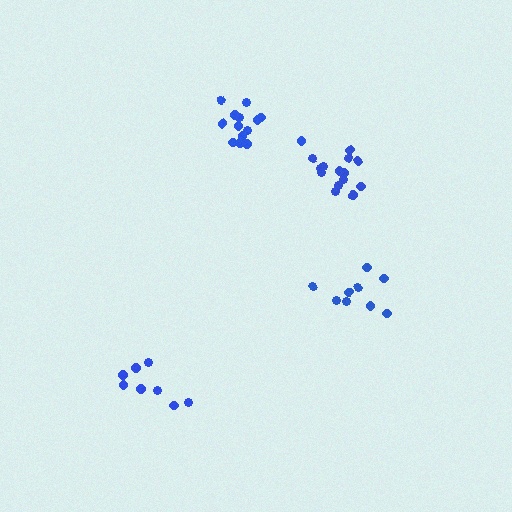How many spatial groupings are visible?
There are 4 spatial groupings.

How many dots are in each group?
Group 1: 14 dots, Group 2: 14 dots, Group 3: 8 dots, Group 4: 9 dots (45 total).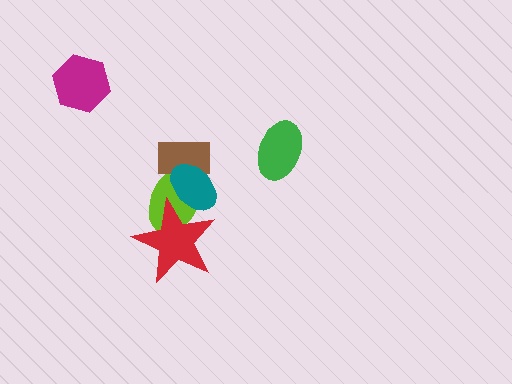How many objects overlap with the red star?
2 objects overlap with the red star.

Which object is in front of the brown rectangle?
The teal ellipse is in front of the brown rectangle.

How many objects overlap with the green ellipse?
0 objects overlap with the green ellipse.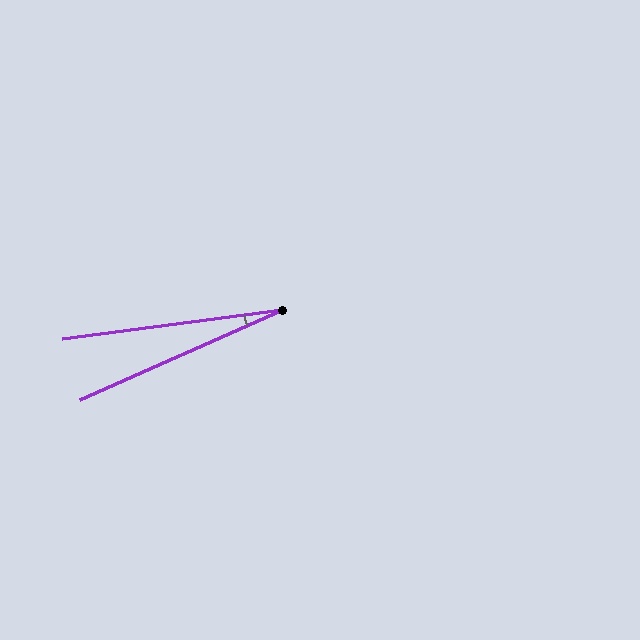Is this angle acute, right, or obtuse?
It is acute.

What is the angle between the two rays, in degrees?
Approximately 16 degrees.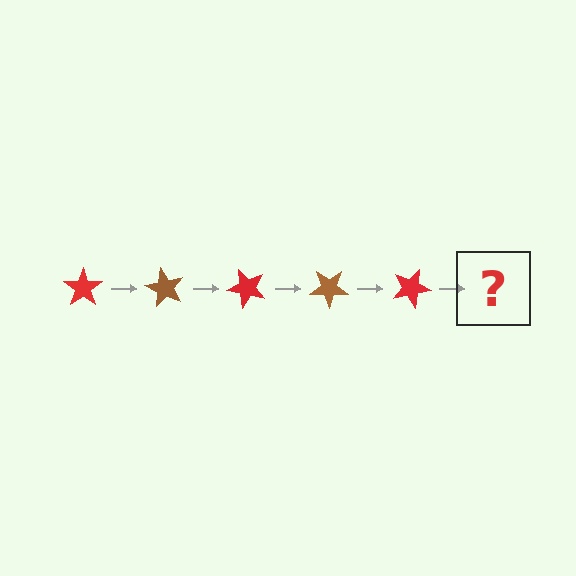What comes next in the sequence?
The next element should be a brown star, rotated 300 degrees from the start.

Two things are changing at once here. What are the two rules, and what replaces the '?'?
The two rules are that it rotates 60 degrees each step and the color cycles through red and brown. The '?' should be a brown star, rotated 300 degrees from the start.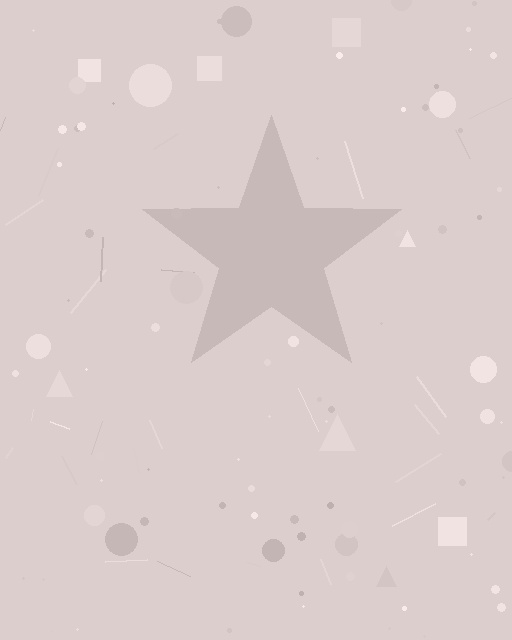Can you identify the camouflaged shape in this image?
The camouflaged shape is a star.